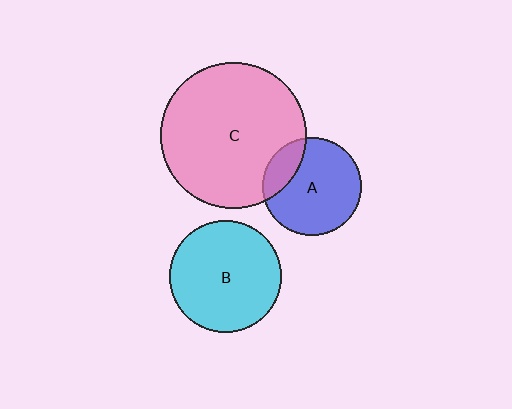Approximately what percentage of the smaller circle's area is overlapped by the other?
Approximately 20%.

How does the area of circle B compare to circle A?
Approximately 1.3 times.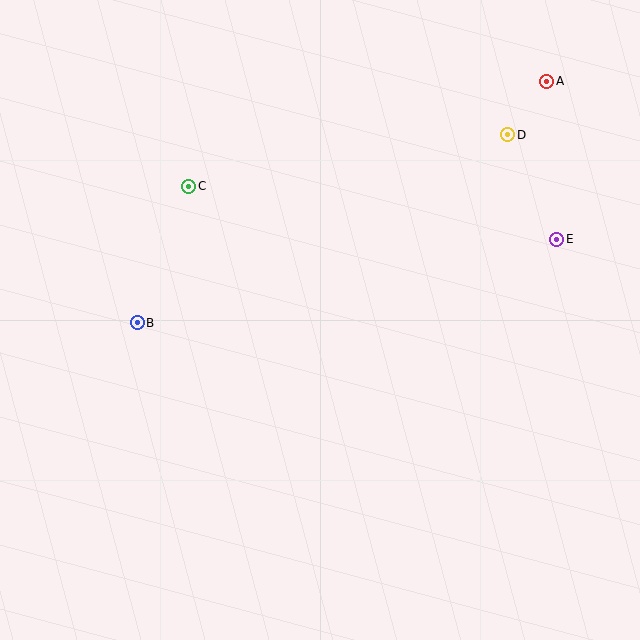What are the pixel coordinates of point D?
Point D is at (508, 135).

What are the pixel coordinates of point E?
Point E is at (557, 239).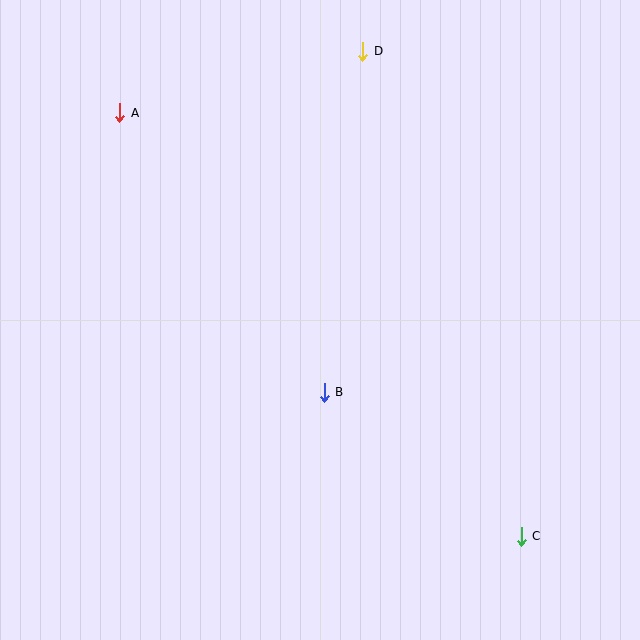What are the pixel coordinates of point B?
Point B is at (324, 392).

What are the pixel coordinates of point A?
Point A is at (120, 113).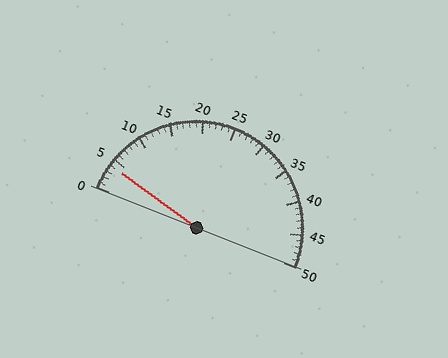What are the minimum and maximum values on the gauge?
The gauge ranges from 0 to 50.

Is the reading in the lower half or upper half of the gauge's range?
The reading is in the lower half of the range (0 to 50).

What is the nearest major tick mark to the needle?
The nearest major tick mark is 5.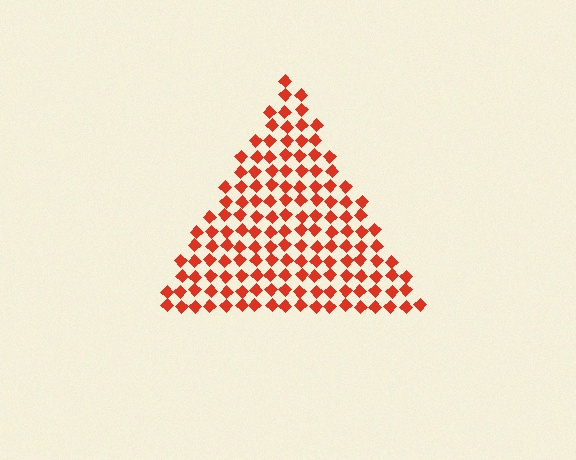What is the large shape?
The large shape is a triangle.